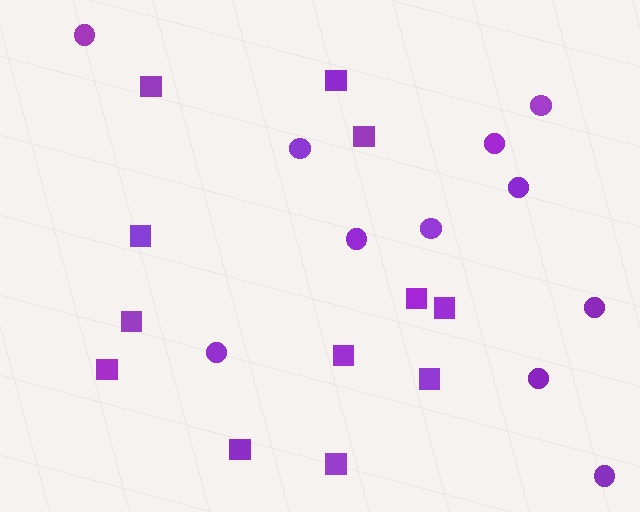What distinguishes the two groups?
There are 2 groups: one group of circles (11) and one group of squares (12).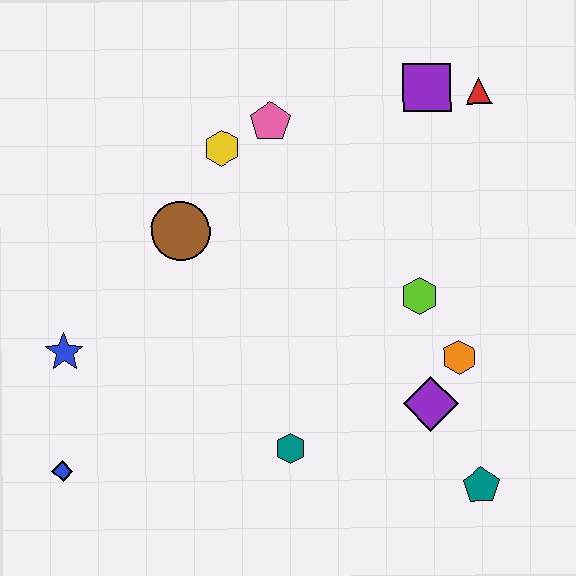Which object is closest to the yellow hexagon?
The pink pentagon is closest to the yellow hexagon.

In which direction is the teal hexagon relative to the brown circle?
The teal hexagon is below the brown circle.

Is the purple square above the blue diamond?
Yes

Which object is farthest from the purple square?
The blue diamond is farthest from the purple square.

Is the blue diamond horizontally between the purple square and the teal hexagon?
No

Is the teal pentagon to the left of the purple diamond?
No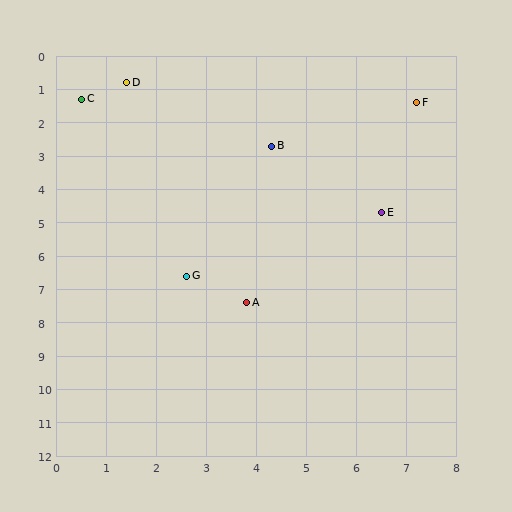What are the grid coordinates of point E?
Point E is at approximately (6.5, 4.7).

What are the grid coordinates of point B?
Point B is at approximately (4.3, 2.7).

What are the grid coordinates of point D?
Point D is at approximately (1.4, 0.8).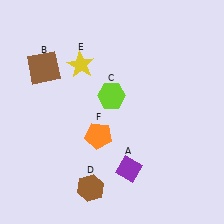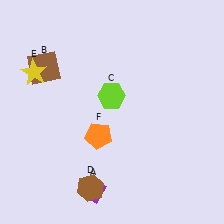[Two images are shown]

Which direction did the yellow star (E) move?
The yellow star (E) moved left.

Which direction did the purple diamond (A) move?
The purple diamond (A) moved left.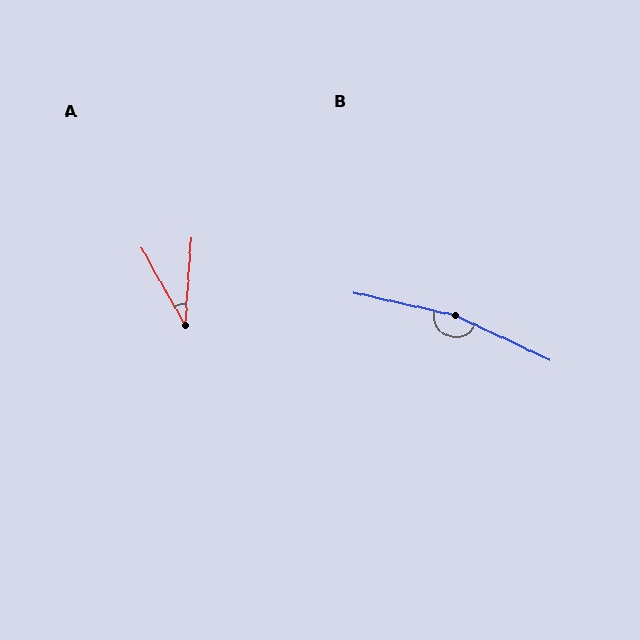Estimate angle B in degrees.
Approximately 168 degrees.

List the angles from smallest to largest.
A (34°), B (168°).